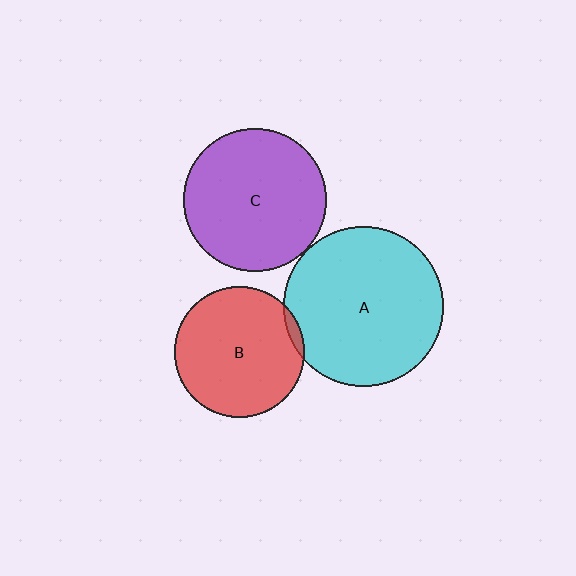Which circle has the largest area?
Circle A (cyan).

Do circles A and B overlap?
Yes.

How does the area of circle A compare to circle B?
Approximately 1.5 times.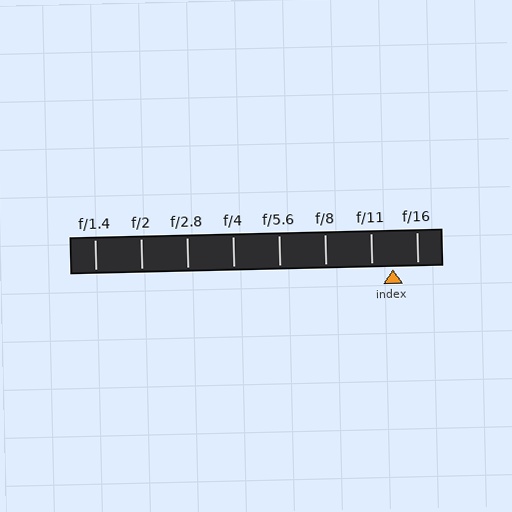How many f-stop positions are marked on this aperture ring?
There are 8 f-stop positions marked.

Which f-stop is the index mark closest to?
The index mark is closest to f/11.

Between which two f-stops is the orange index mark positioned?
The index mark is between f/11 and f/16.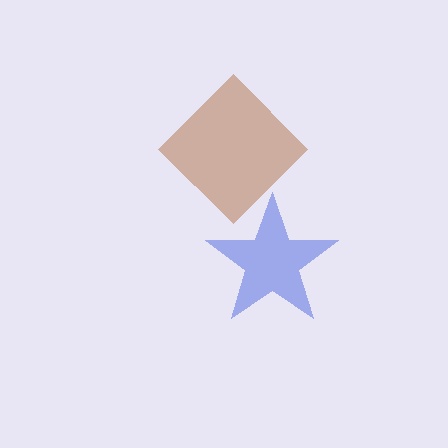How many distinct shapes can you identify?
There are 2 distinct shapes: a brown diamond, a blue star.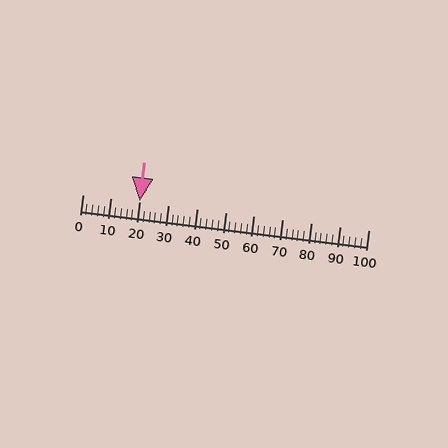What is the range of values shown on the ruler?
The ruler shows values from 0 to 100.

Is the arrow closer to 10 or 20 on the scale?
The arrow is closer to 20.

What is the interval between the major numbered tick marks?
The major tick marks are spaced 10 units apart.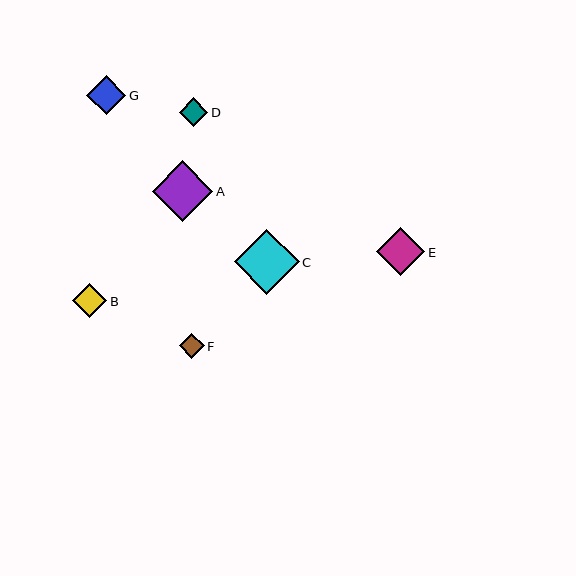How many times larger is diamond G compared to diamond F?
Diamond G is approximately 1.6 times the size of diamond F.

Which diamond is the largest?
Diamond C is the largest with a size of approximately 65 pixels.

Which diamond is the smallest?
Diamond F is the smallest with a size of approximately 25 pixels.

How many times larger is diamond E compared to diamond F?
Diamond E is approximately 1.9 times the size of diamond F.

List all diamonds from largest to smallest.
From largest to smallest: C, A, E, G, B, D, F.